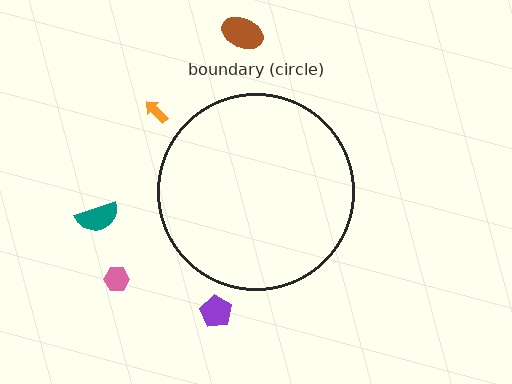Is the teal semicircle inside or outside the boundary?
Outside.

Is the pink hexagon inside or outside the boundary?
Outside.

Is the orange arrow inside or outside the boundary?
Outside.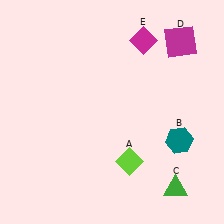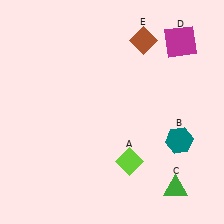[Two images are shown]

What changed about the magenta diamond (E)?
In Image 1, E is magenta. In Image 2, it changed to brown.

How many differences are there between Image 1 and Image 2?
There is 1 difference between the two images.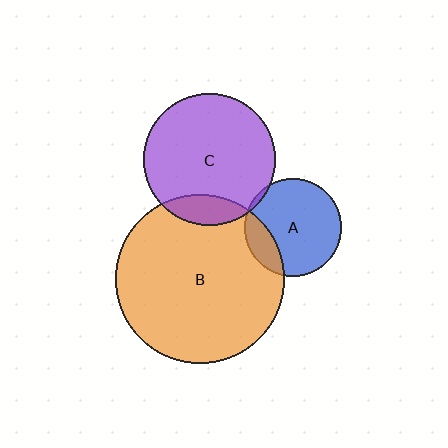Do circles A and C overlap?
Yes.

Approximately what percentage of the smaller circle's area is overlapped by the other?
Approximately 5%.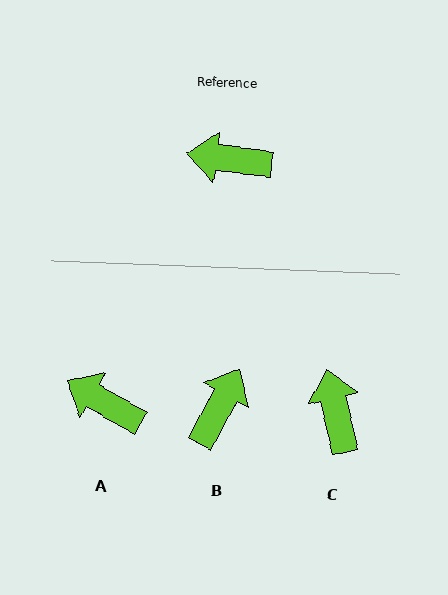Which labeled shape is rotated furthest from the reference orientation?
B, about 111 degrees away.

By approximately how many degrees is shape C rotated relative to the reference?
Approximately 70 degrees clockwise.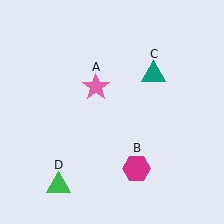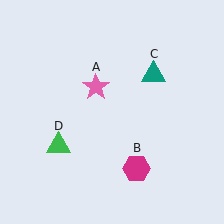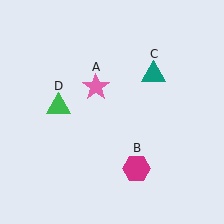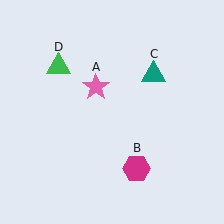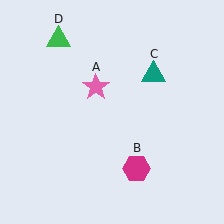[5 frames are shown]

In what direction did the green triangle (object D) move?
The green triangle (object D) moved up.